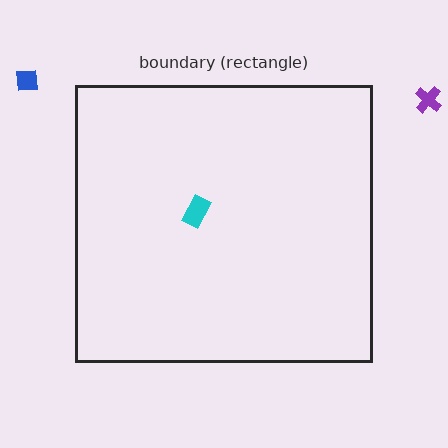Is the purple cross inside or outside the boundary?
Outside.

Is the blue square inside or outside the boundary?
Outside.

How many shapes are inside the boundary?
1 inside, 2 outside.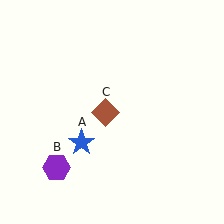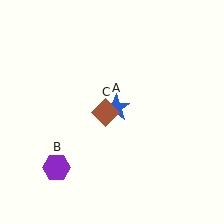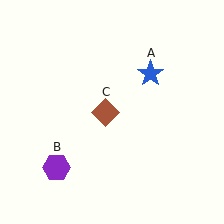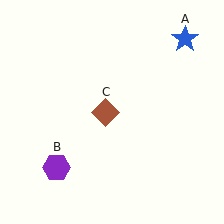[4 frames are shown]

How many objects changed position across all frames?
1 object changed position: blue star (object A).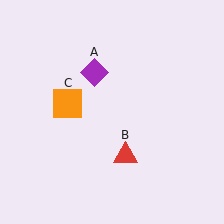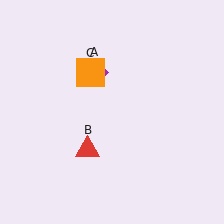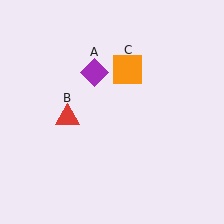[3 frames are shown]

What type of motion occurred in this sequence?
The red triangle (object B), orange square (object C) rotated clockwise around the center of the scene.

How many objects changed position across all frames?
2 objects changed position: red triangle (object B), orange square (object C).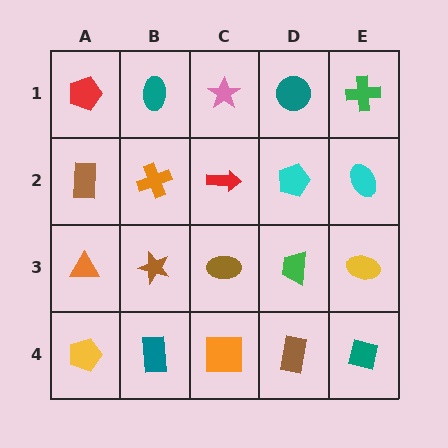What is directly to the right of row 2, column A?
An orange cross.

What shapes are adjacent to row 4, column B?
A brown star (row 3, column B), a yellow pentagon (row 4, column A), an orange square (row 4, column C).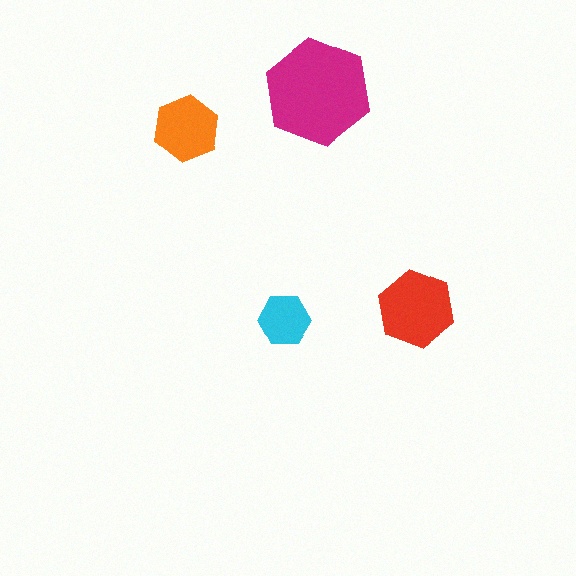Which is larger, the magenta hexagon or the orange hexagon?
The magenta one.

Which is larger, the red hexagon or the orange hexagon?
The red one.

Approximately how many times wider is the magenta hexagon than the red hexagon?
About 1.5 times wider.